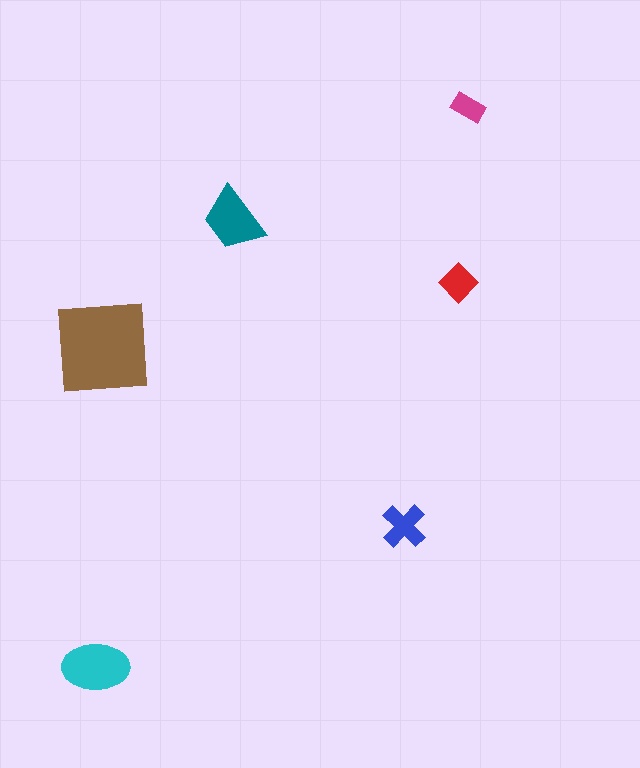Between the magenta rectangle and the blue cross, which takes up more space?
The blue cross.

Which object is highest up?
The magenta rectangle is topmost.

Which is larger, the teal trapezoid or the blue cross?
The teal trapezoid.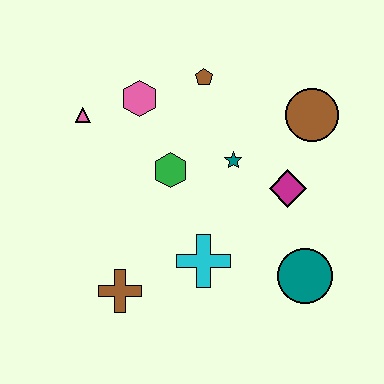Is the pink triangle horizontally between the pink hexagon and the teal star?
No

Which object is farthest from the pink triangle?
The teal circle is farthest from the pink triangle.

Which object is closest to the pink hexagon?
The pink triangle is closest to the pink hexagon.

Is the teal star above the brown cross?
Yes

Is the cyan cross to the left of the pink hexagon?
No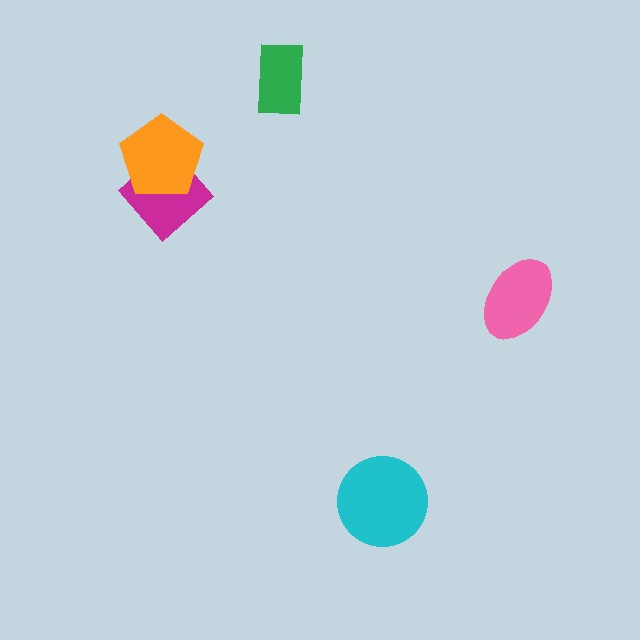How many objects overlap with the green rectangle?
0 objects overlap with the green rectangle.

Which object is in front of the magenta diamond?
The orange pentagon is in front of the magenta diamond.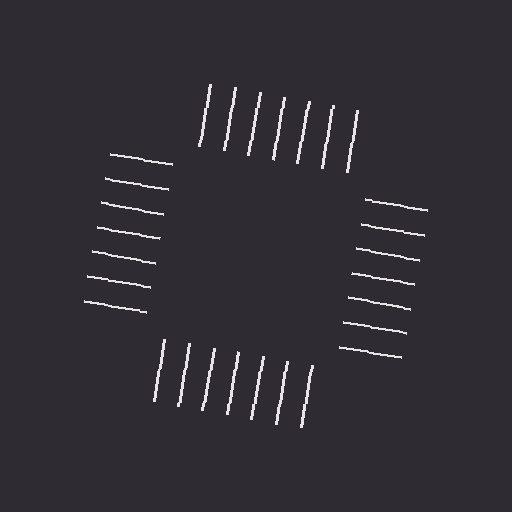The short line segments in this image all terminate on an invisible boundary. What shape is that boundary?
An illusory square — the line segments terminate on its edges but no continuous stroke is drawn.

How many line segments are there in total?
28 — 7 along each of the 4 edges.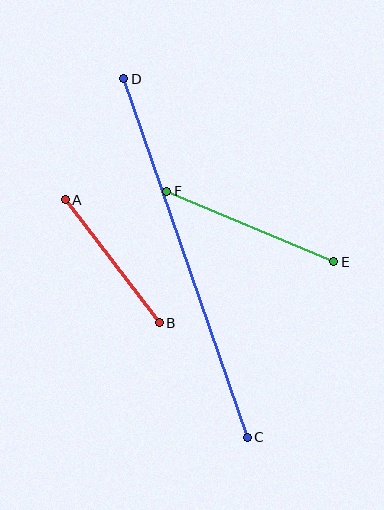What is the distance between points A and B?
The distance is approximately 154 pixels.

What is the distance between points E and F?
The distance is approximately 181 pixels.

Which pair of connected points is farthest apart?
Points C and D are farthest apart.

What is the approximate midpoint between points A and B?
The midpoint is at approximately (112, 261) pixels.